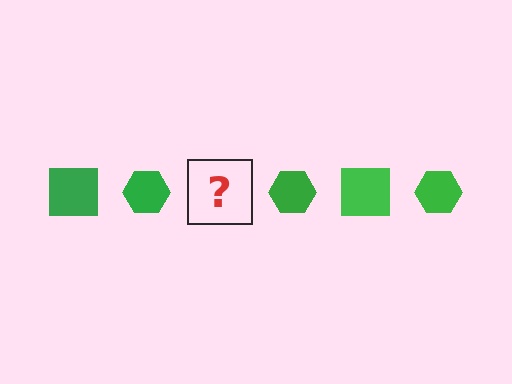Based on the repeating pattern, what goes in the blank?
The blank should be a green square.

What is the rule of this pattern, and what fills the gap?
The rule is that the pattern cycles through square, hexagon shapes in green. The gap should be filled with a green square.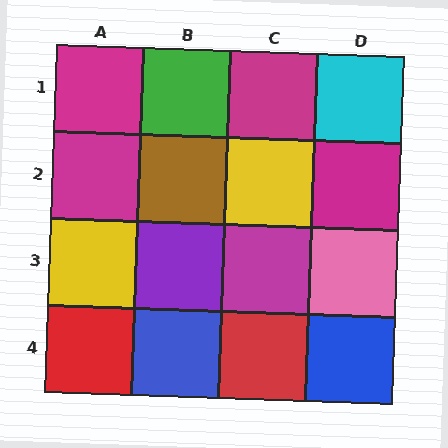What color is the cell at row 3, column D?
Pink.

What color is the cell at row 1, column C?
Magenta.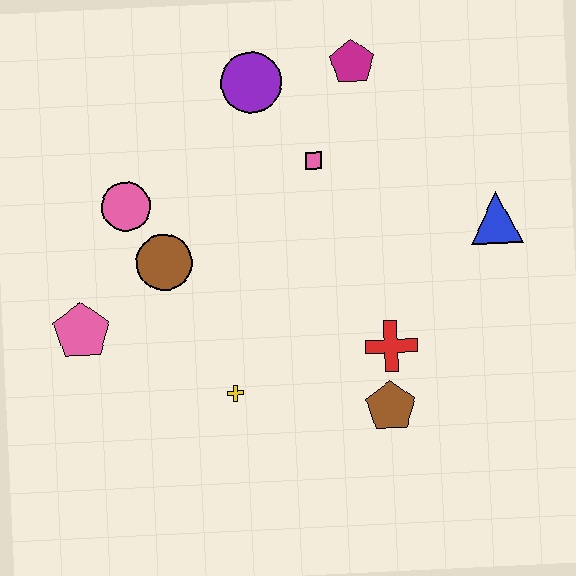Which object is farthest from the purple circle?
The brown pentagon is farthest from the purple circle.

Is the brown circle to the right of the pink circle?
Yes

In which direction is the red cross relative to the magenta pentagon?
The red cross is below the magenta pentagon.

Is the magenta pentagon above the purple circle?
Yes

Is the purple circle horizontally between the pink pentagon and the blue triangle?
Yes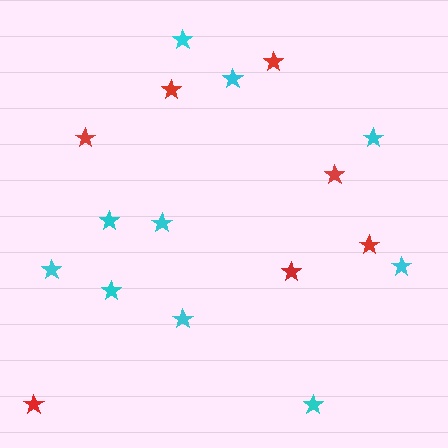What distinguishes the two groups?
There are 2 groups: one group of red stars (7) and one group of cyan stars (10).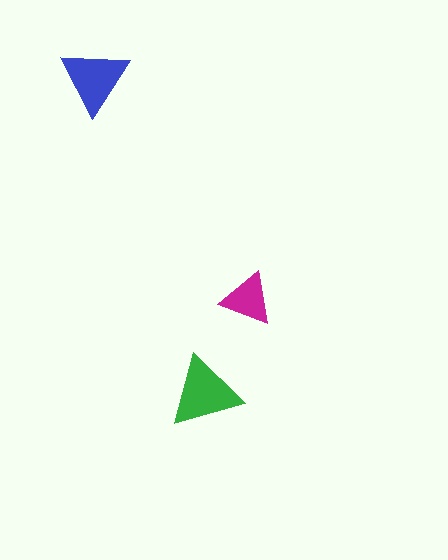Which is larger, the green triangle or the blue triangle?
The green one.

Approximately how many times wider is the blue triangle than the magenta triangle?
About 1.5 times wider.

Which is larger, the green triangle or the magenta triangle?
The green one.